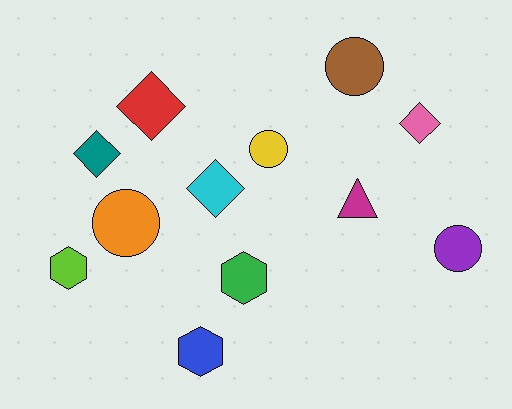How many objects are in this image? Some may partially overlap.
There are 12 objects.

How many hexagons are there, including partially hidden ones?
There are 3 hexagons.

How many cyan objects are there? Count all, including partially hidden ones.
There is 1 cyan object.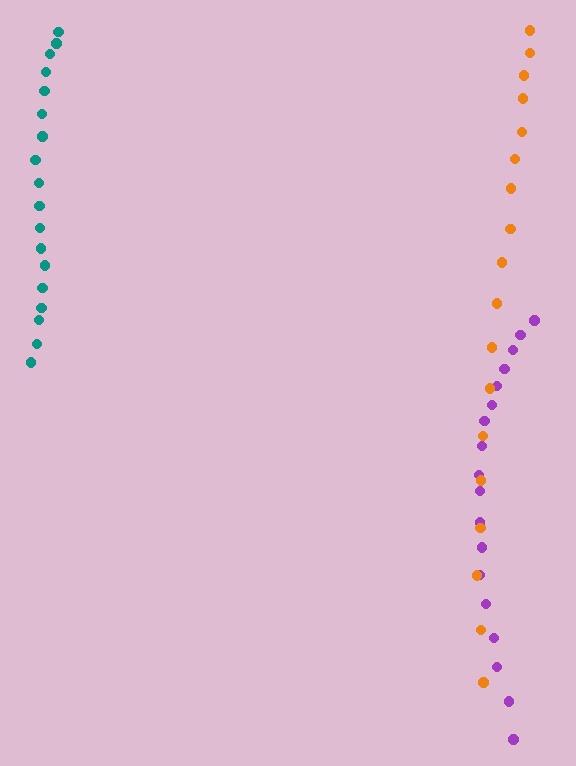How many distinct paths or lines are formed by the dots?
There are 3 distinct paths.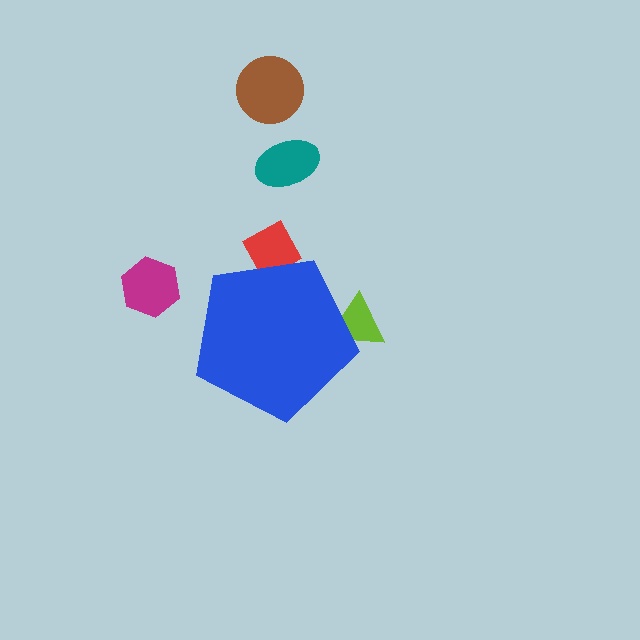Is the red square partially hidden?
Yes, the red square is partially hidden behind the blue pentagon.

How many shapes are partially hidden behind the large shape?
2 shapes are partially hidden.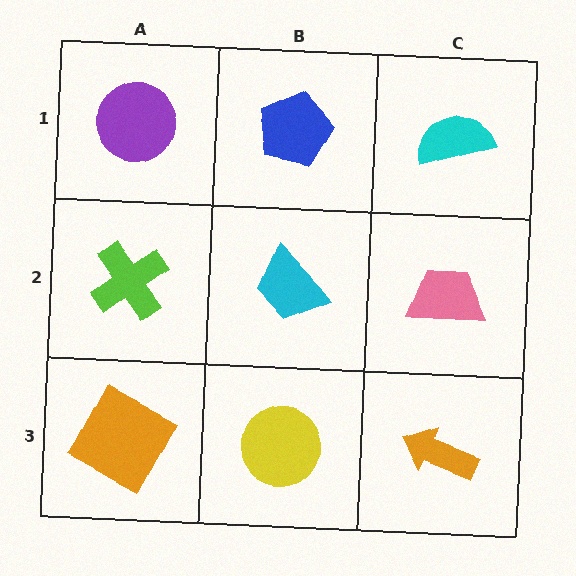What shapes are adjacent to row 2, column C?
A cyan semicircle (row 1, column C), an orange arrow (row 3, column C), a cyan trapezoid (row 2, column B).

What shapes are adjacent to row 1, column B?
A cyan trapezoid (row 2, column B), a purple circle (row 1, column A), a cyan semicircle (row 1, column C).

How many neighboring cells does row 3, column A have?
2.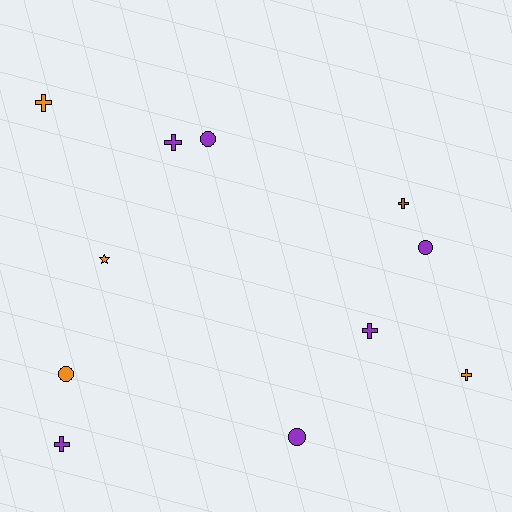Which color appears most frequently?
Purple, with 6 objects.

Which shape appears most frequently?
Cross, with 6 objects.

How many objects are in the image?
There are 11 objects.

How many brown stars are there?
There are no brown stars.